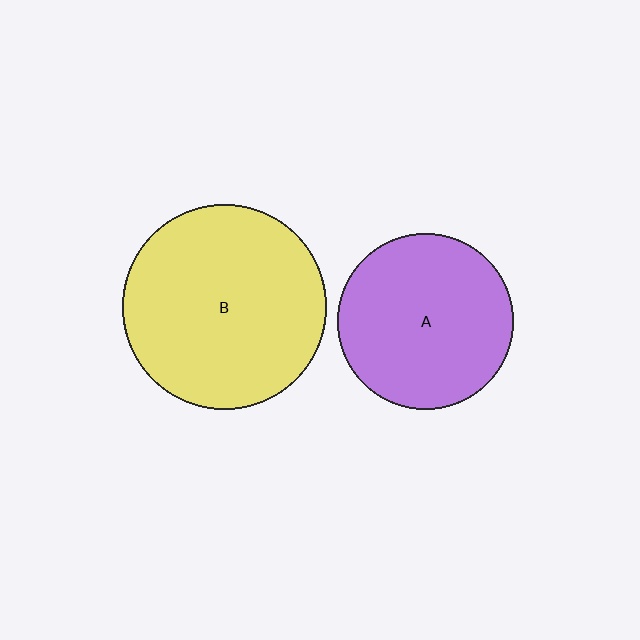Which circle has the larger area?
Circle B (yellow).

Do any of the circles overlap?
No, none of the circles overlap.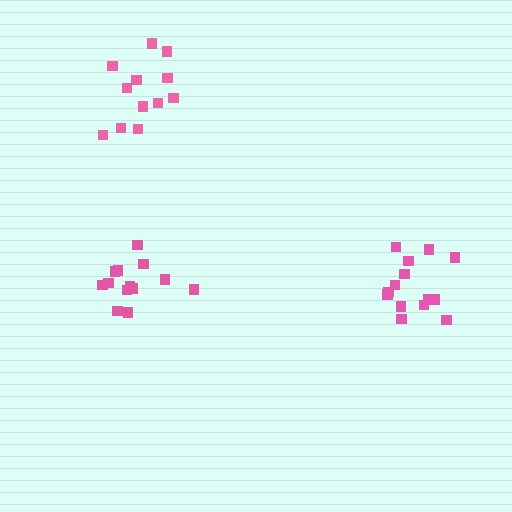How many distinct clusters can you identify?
There are 3 distinct clusters.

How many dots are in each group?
Group 1: 13 dots, Group 2: 12 dots, Group 3: 14 dots (39 total).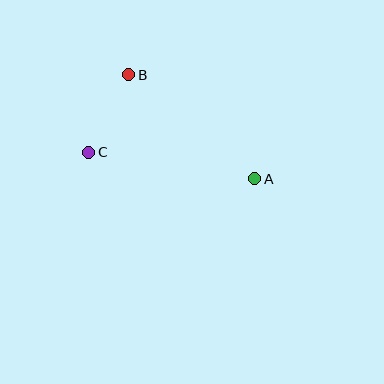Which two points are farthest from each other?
Points A and C are farthest from each other.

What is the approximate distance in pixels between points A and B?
The distance between A and B is approximately 164 pixels.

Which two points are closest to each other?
Points B and C are closest to each other.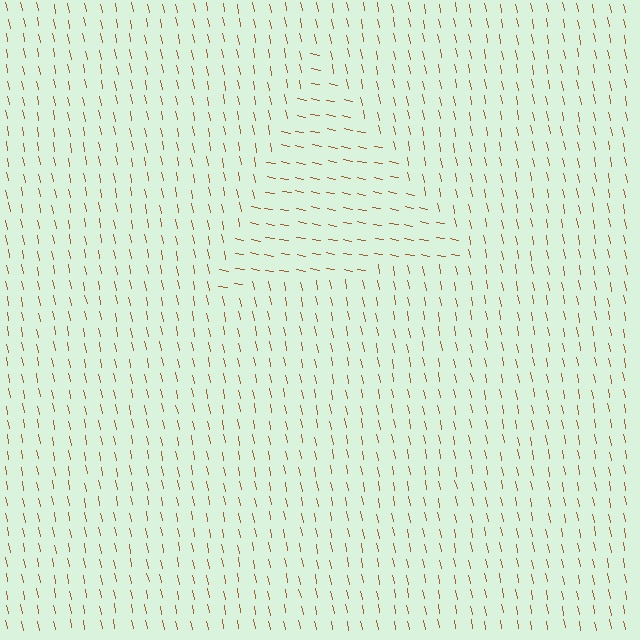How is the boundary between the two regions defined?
The boundary is defined purely by a change in line orientation (approximately 68 degrees difference). All lines are the same color and thickness.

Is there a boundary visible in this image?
Yes, there is a texture boundary formed by a change in line orientation.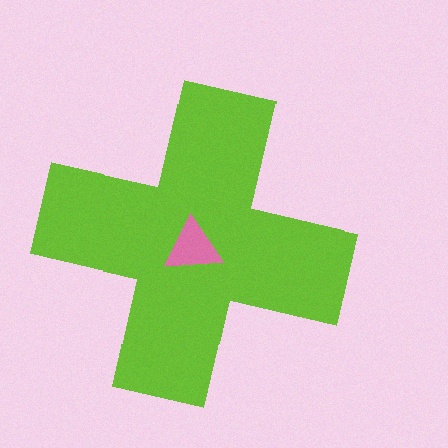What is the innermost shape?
The pink triangle.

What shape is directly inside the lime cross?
The pink triangle.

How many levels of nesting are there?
2.